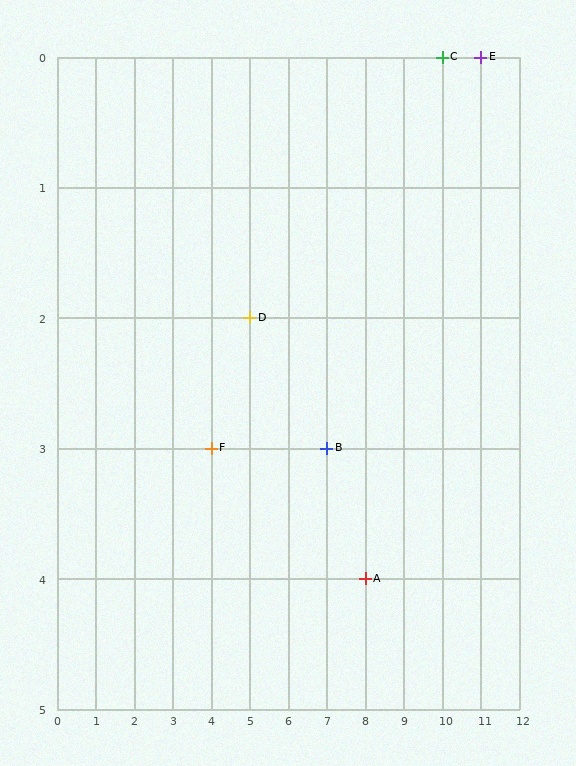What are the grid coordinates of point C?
Point C is at grid coordinates (10, 0).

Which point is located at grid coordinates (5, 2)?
Point D is at (5, 2).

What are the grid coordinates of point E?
Point E is at grid coordinates (11, 0).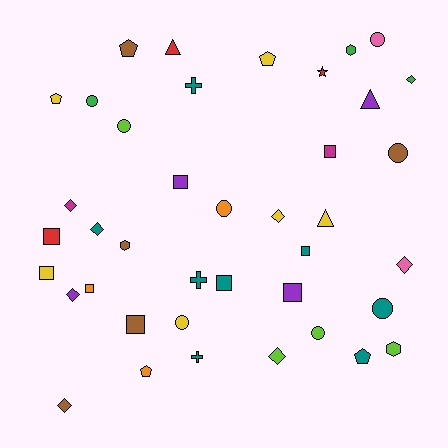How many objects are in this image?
There are 40 objects.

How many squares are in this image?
There are 9 squares.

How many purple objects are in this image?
There are 4 purple objects.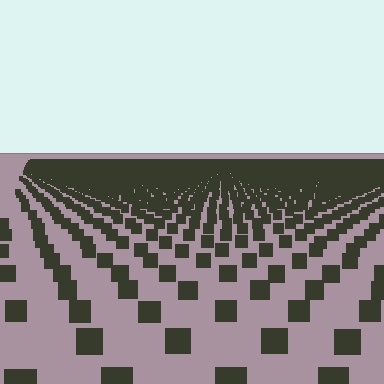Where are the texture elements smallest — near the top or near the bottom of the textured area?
Near the top.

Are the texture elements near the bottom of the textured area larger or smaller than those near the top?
Larger. Near the bottom, elements are closer to the viewer and appear at a bigger on-screen size.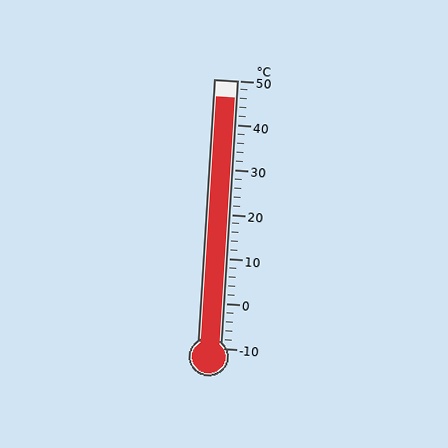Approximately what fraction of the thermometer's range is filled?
The thermometer is filled to approximately 95% of its range.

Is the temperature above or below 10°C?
The temperature is above 10°C.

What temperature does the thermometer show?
The thermometer shows approximately 46°C.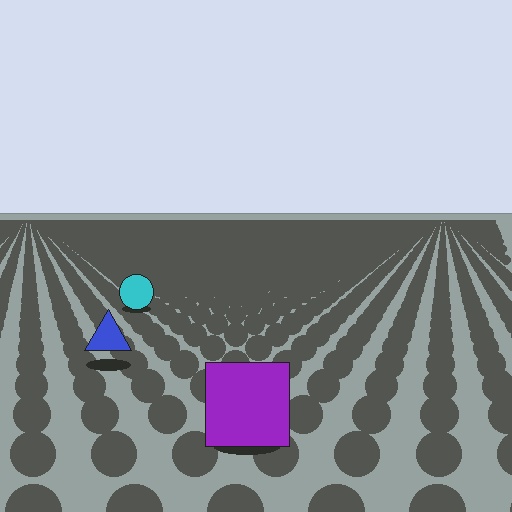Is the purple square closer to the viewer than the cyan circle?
Yes. The purple square is closer — you can tell from the texture gradient: the ground texture is coarser near it.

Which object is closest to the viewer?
The purple square is closest. The texture marks near it are larger and more spread out.